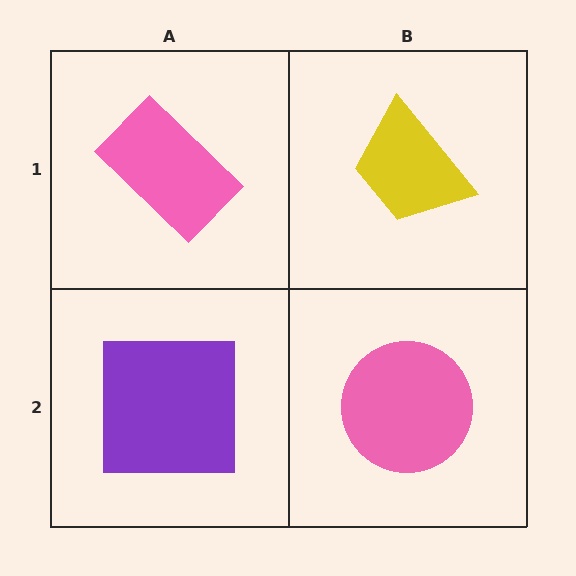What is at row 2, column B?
A pink circle.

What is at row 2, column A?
A purple square.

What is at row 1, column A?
A pink rectangle.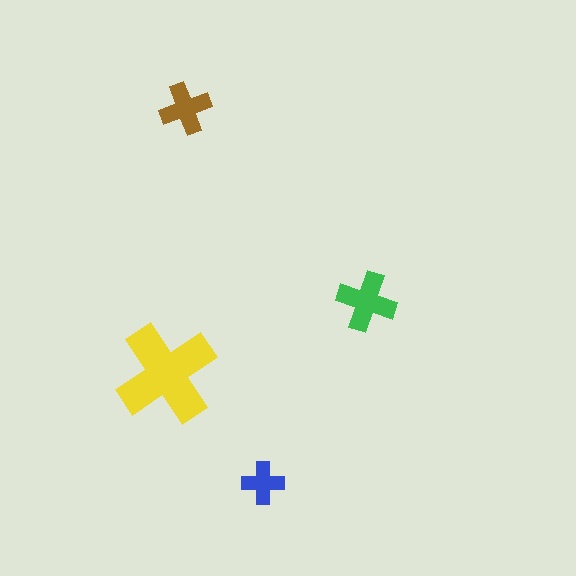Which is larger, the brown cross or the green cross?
The green one.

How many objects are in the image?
There are 4 objects in the image.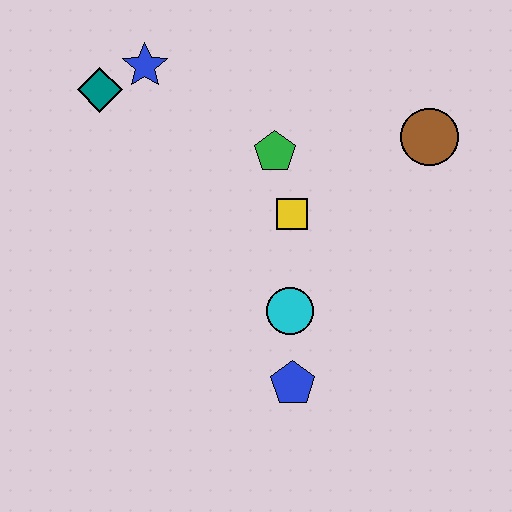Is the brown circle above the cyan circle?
Yes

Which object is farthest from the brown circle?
The teal diamond is farthest from the brown circle.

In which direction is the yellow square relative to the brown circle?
The yellow square is to the left of the brown circle.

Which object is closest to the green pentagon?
The yellow square is closest to the green pentagon.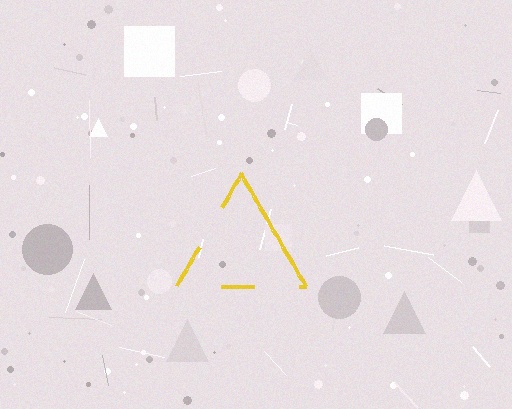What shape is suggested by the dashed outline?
The dashed outline suggests a triangle.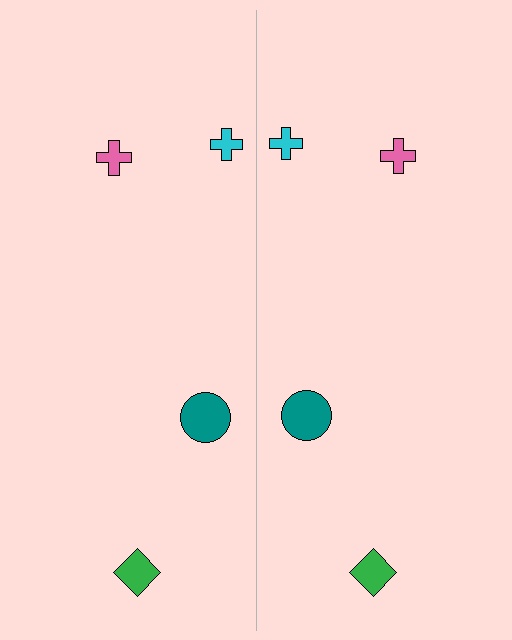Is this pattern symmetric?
Yes, this pattern has bilateral (reflection) symmetry.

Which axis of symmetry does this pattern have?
The pattern has a vertical axis of symmetry running through the center of the image.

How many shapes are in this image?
There are 8 shapes in this image.